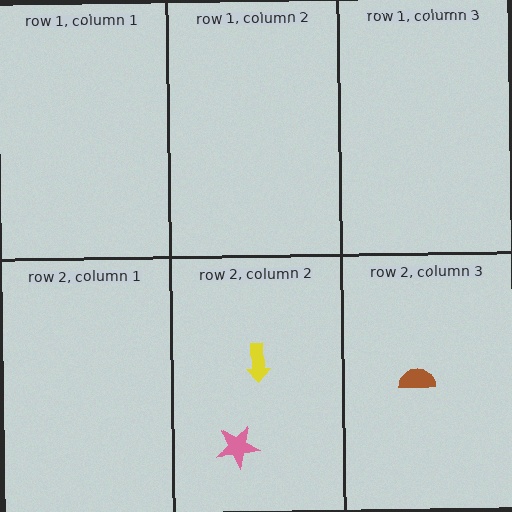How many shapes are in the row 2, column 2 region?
2.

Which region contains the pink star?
The row 2, column 2 region.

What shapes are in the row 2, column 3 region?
The brown semicircle.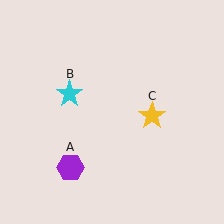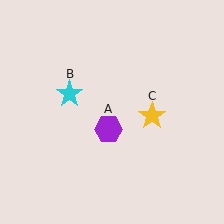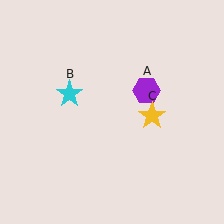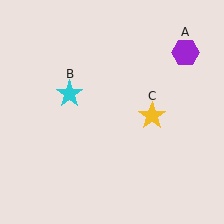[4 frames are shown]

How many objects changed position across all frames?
1 object changed position: purple hexagon (object A).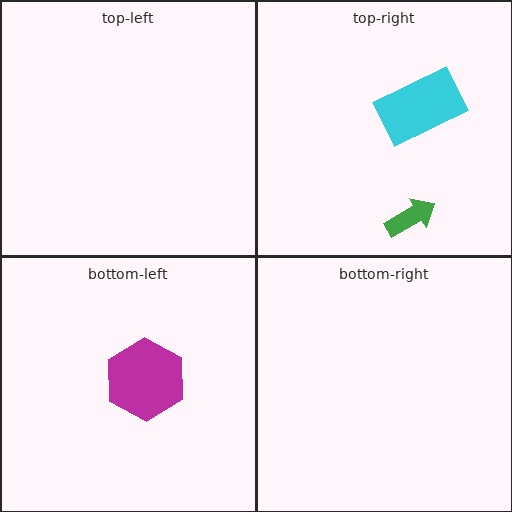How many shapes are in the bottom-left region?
1.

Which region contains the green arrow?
The top-right region.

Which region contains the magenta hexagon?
The bottom-left region.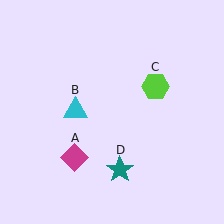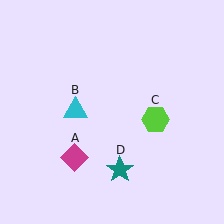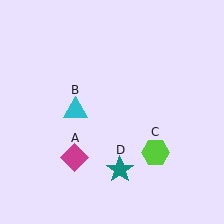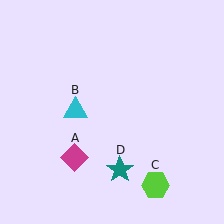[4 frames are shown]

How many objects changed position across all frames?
1 object changed position: lime hexagon (object C).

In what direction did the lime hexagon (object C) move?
The lime hexagon (object C) moved down.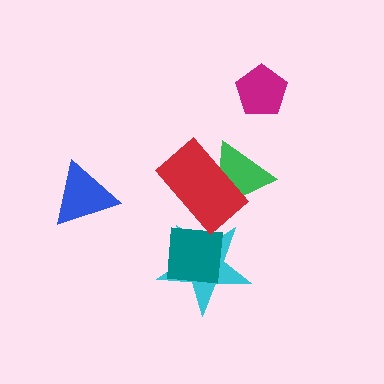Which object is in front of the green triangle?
The red rectangle is in front of the green triangle.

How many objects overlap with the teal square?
1 object overlaps with the teal square.